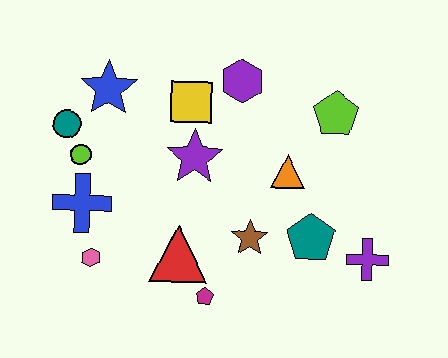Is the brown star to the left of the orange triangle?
Yes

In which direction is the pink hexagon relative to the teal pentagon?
The pink hexagon is to the left of the teal pentagon.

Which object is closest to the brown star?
The teal pentagon is closest to the brown star.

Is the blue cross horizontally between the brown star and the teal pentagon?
No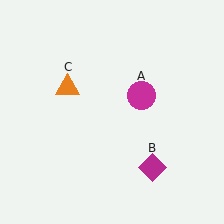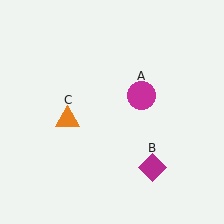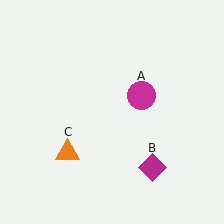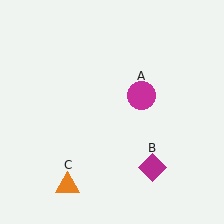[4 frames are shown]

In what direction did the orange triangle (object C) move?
The orange triangle (object C) moved down.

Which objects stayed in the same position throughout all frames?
Magenta circle (object A) and magenta diamond (object B) remained stationary.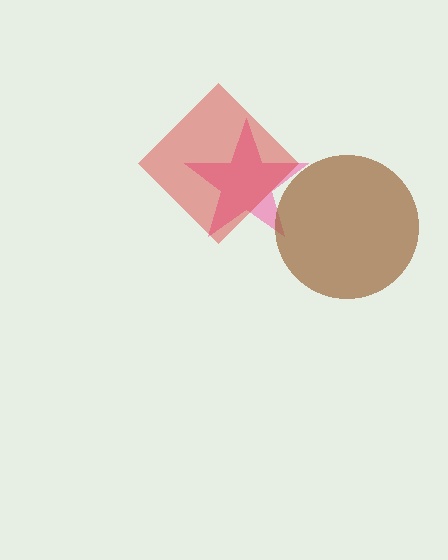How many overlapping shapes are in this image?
There are 3 overlapping shapes in the image.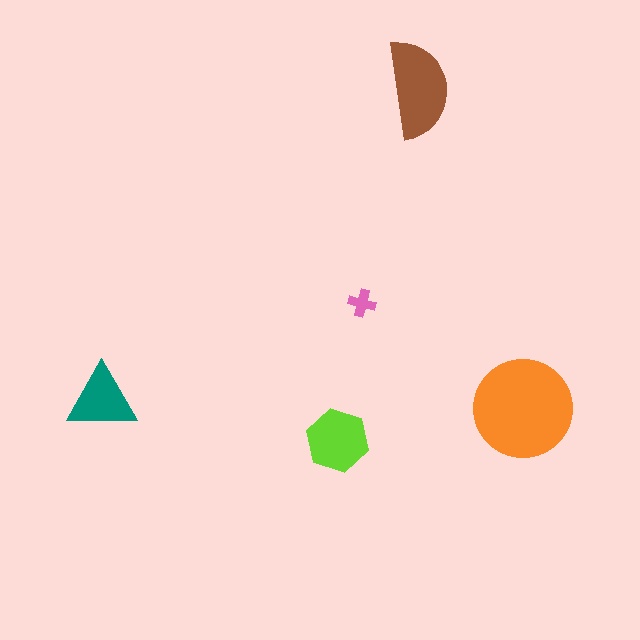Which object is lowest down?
The lime hexagon is bottommost.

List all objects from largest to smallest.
The orange circle, the brown semicircle, the lime hexagon, the teal triangle, the pink cross.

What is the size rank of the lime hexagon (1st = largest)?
3rd.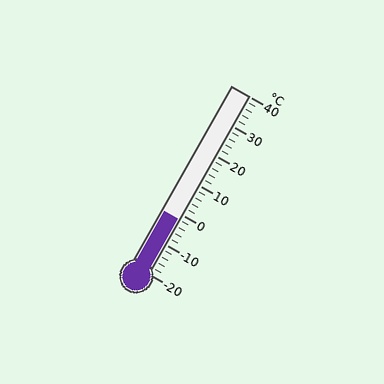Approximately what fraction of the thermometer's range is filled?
The thermometer is filled to approximately 30% of its range.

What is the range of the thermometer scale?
The thermometer scale ranges from -20°C to 40°C.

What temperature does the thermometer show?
The thermometer shows approximately -2°C.